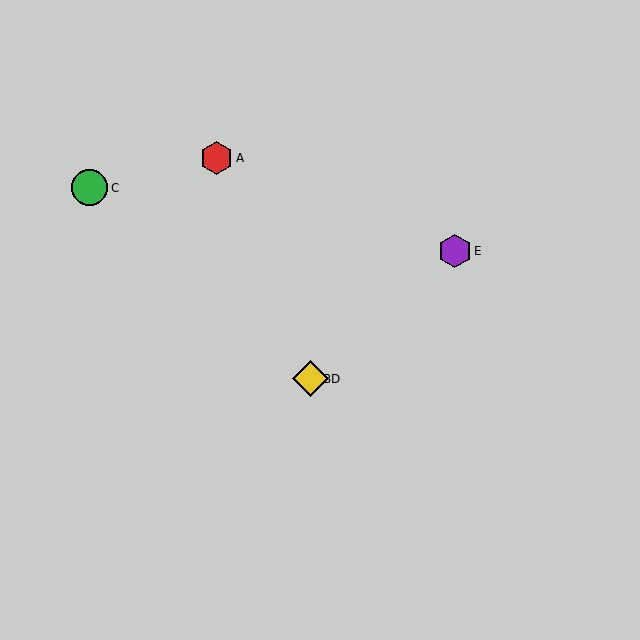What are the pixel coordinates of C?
Object C is at (89, 188).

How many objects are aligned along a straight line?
3 objects (B, D, E) are aligned along a straight line.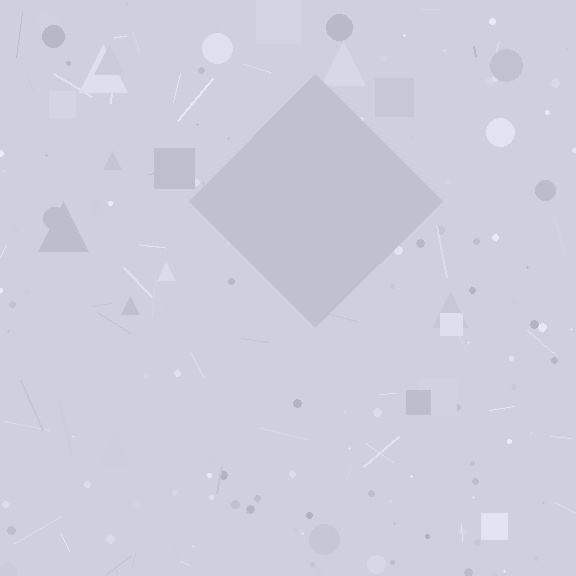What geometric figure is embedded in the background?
A diamond is embedded in the background.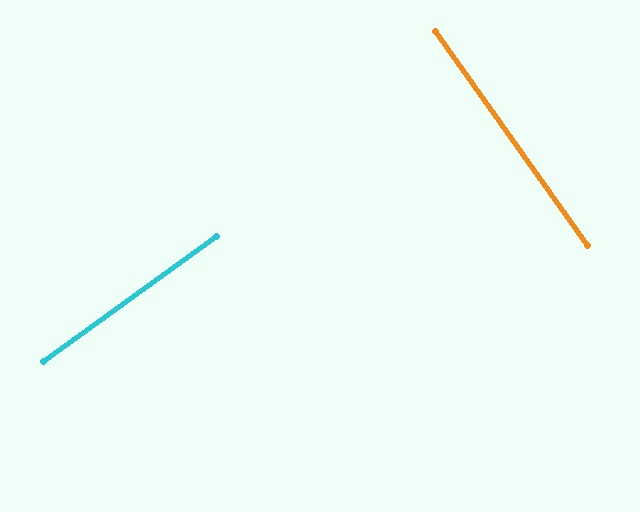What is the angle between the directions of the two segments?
Approximately 90 degrees.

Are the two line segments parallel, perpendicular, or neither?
Perpendicular — they meet at approximately 90°.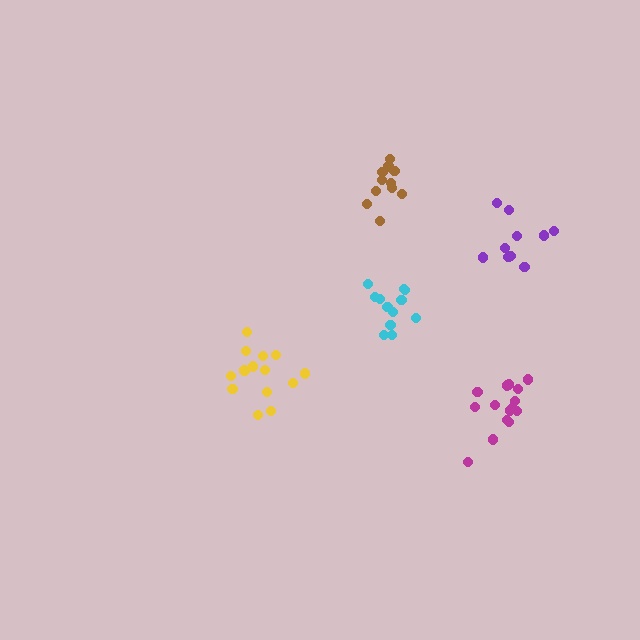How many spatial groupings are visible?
There are 5 spatial groupings.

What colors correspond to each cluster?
The clusters are colored: yellow, brown, purple, magenta, cyan.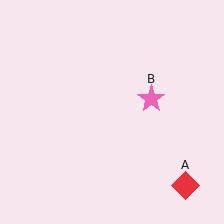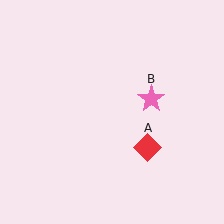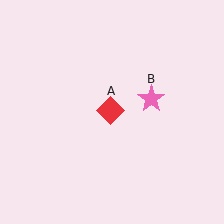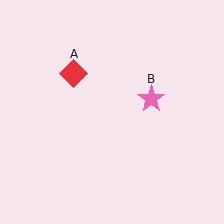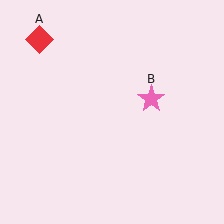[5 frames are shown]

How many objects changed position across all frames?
1 object changed position: red diamond (object A).